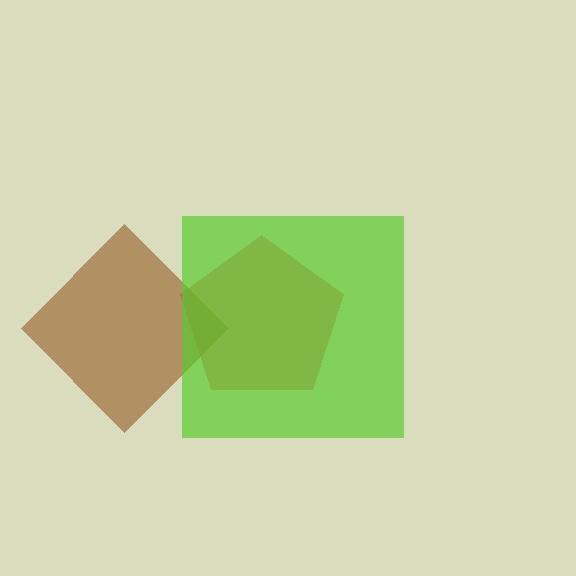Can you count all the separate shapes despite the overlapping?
Yes, there are 3 separate shapes.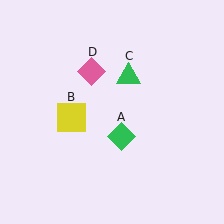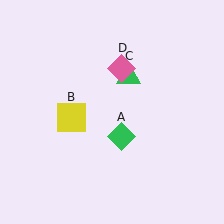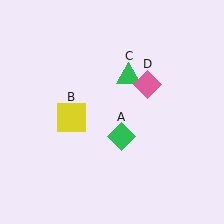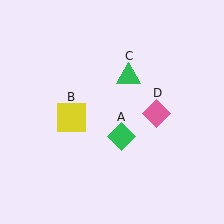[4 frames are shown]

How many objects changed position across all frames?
1 object changed position: pink diamond (object D).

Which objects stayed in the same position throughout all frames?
Green diamond (object A) and yellow square (object B) and green triangle (object C) remained stationary.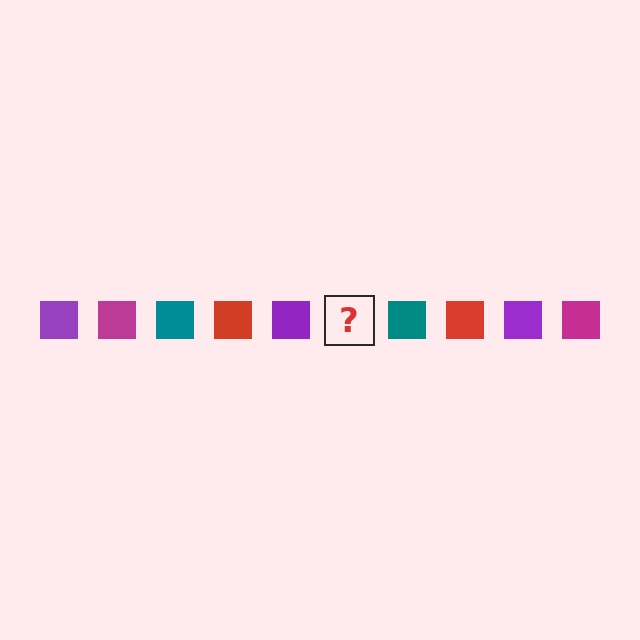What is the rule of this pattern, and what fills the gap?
The rule is that the pattern cycles through purple, magenta, teal, red squares. The gap should be filled with a magenta square.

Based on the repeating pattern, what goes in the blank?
The blank should be a magenta square.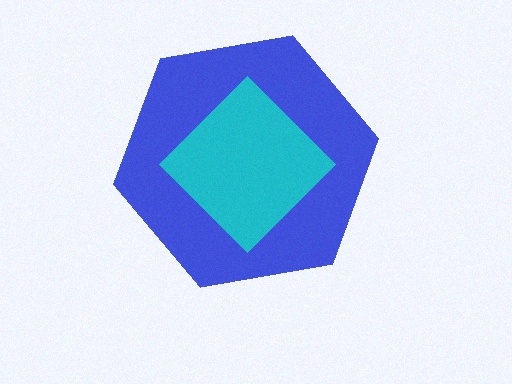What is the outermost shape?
The blue hexagon.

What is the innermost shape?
The cyan diamond.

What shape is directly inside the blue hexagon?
The cyan diamond.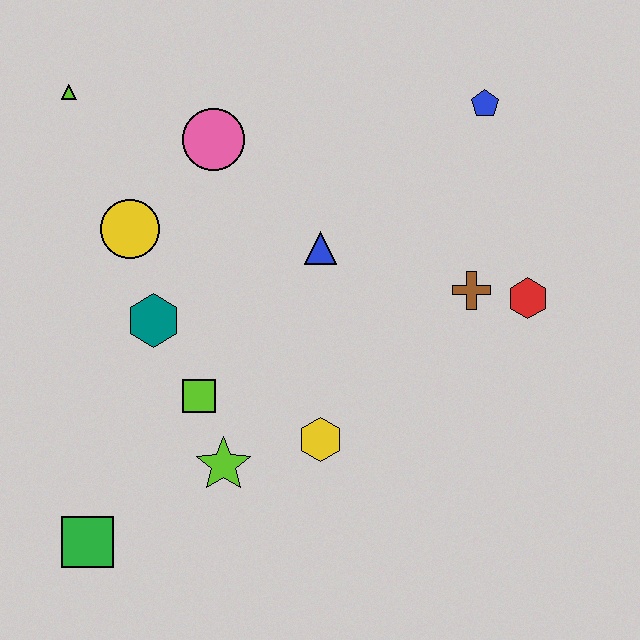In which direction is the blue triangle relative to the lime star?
The blue triangle is above the lime star.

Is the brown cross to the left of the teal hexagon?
No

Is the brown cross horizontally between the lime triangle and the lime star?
No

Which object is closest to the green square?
The lime star is closest to the green square.